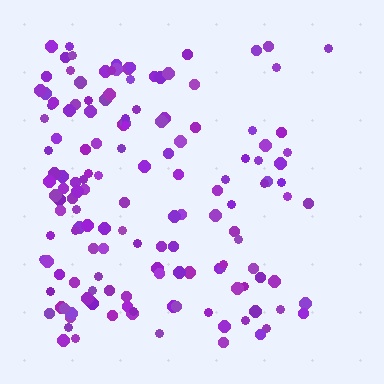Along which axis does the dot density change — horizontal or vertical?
Horizontal.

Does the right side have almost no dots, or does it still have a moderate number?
Still a moderate number, just noticeably fewer than the left.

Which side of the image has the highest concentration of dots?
The left.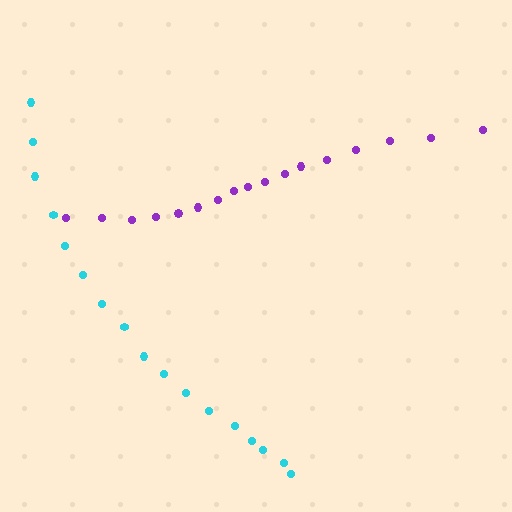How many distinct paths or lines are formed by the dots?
There are 2 distinct paths.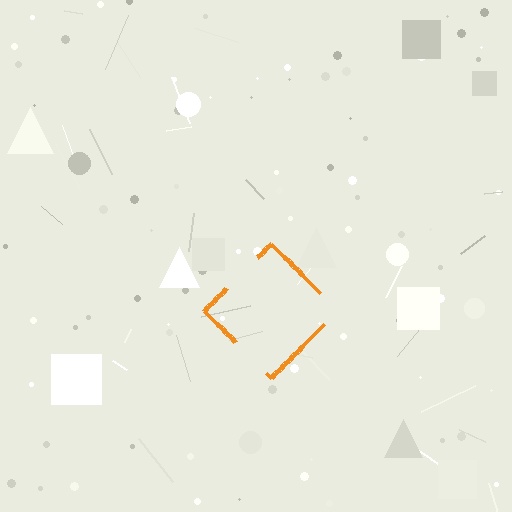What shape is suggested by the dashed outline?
The dashed outline suggests a diamond.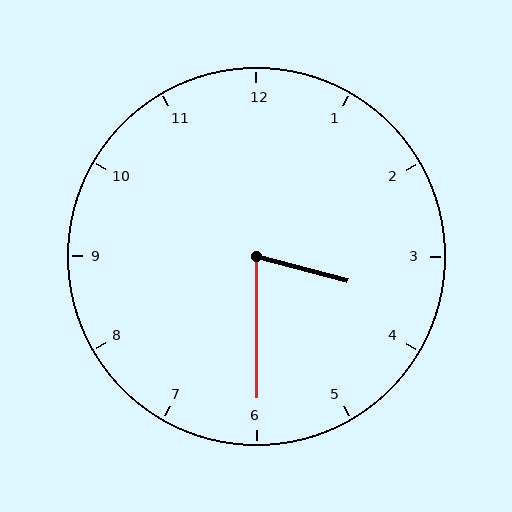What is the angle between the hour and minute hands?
Approximately 75 degrees.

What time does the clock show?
3:30.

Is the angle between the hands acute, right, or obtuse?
It is acute.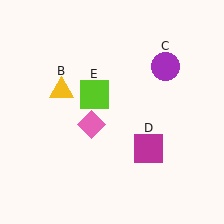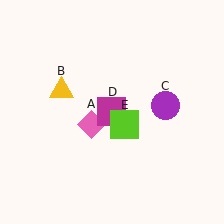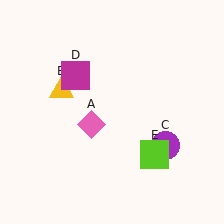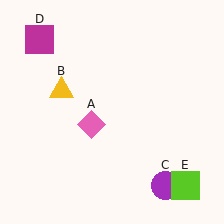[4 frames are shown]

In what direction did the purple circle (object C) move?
The purple circle (object C) moved down.